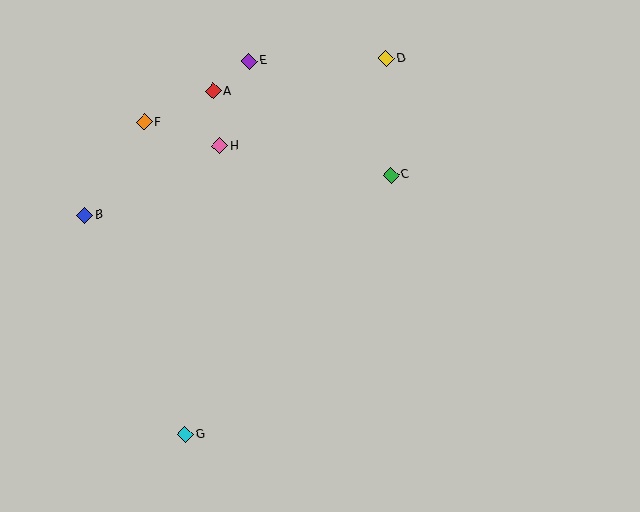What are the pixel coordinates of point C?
Point C is at (391, 175).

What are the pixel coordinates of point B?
Point B is at (85, 216).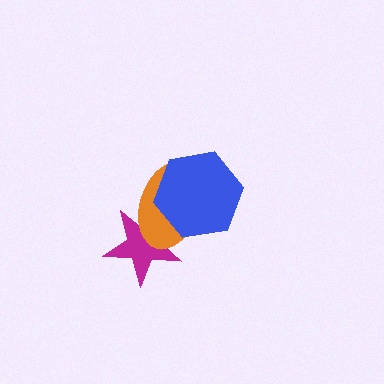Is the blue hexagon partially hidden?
No, no other shape covers it.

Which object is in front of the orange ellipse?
The blue hexagon is in front of the orange ellipse.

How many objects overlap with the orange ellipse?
2 objects overlap with the orange ellipse.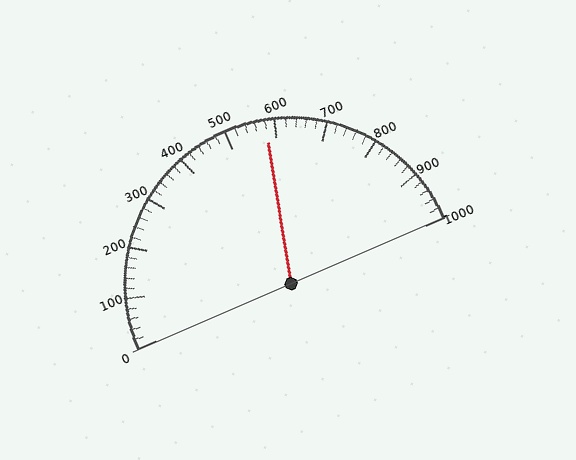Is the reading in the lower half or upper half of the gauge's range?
The reading is in the upper half of the range (0 to 1000).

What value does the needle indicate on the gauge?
The needle indicates approximately 580.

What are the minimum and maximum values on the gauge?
The gauge ranges from 0 to 1000.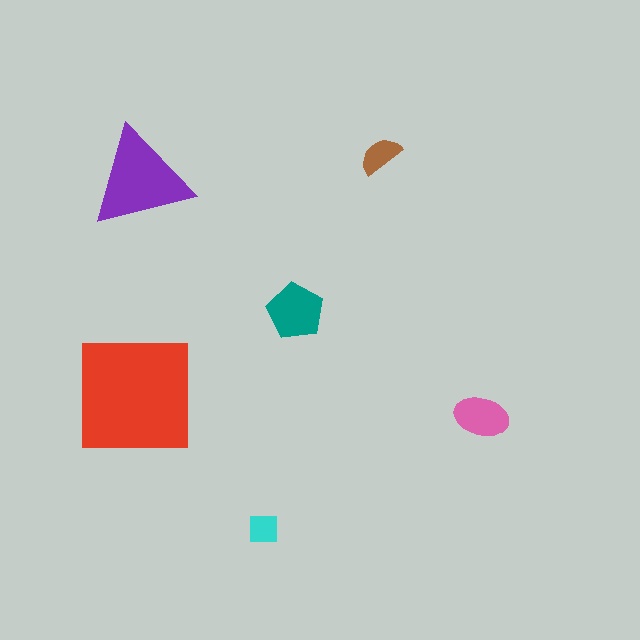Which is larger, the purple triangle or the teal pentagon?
The purple triangle.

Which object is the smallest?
The cyan square.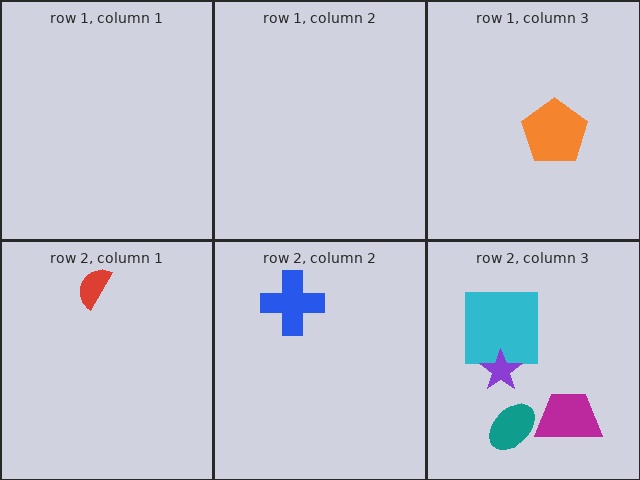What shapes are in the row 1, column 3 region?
The orange pentagon.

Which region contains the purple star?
The row 2, column 3 region.